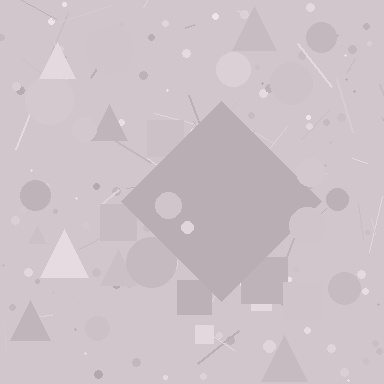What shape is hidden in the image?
A diamond is hidden in the image.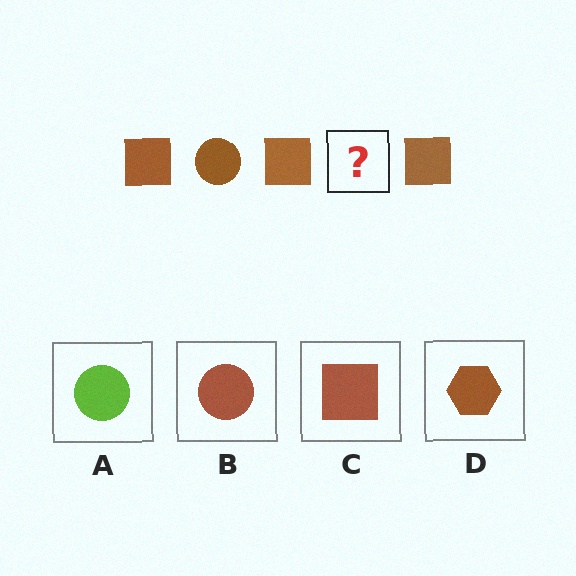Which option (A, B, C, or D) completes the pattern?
B.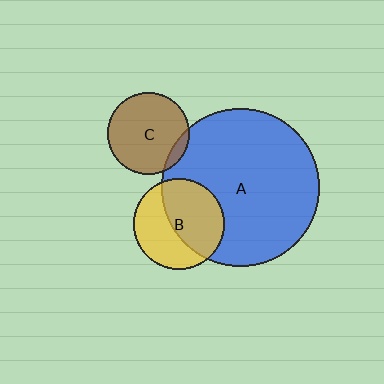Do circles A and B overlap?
Yes.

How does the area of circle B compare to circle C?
Approximately 1.2 times.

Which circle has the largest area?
Circle A (blue).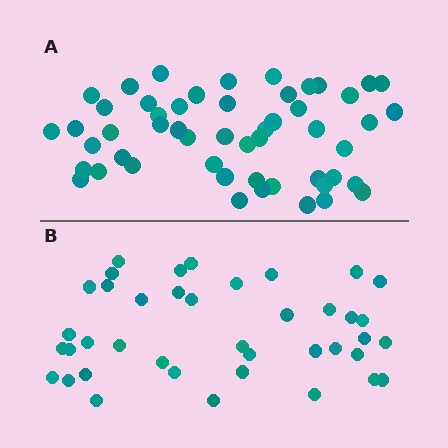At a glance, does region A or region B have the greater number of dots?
Region A (the top region) has more dots.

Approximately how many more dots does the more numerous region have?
Region A has roughly 12 or so more dots than region B.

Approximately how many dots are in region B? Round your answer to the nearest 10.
About 40 dots.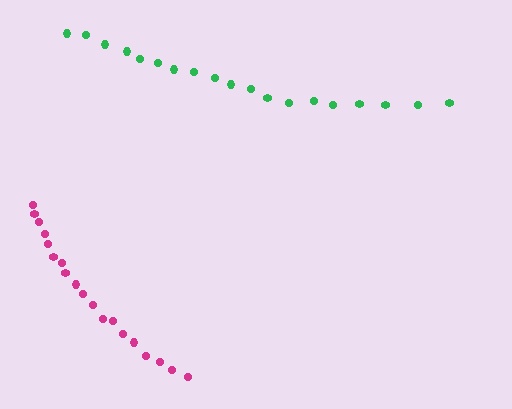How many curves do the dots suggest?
There are 2 distinct paths.